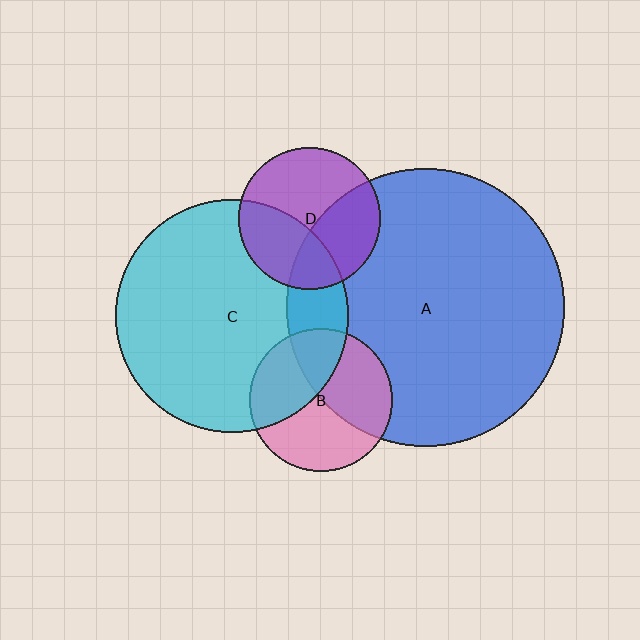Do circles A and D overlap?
Yes.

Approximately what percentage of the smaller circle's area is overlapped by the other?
Approximately 40%.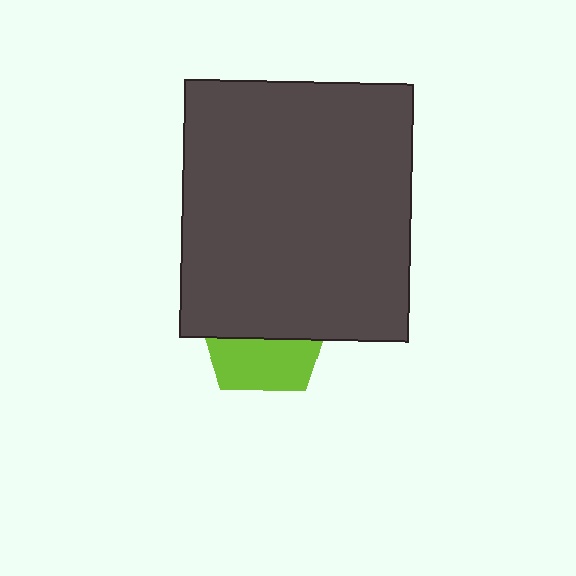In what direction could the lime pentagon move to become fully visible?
The lime pentagon could move down. That would shift it out from behind the dark gray rectangle entirely.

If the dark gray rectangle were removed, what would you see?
You would see the complete lime pentagon.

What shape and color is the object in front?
The object in front is a dark gray rectangle.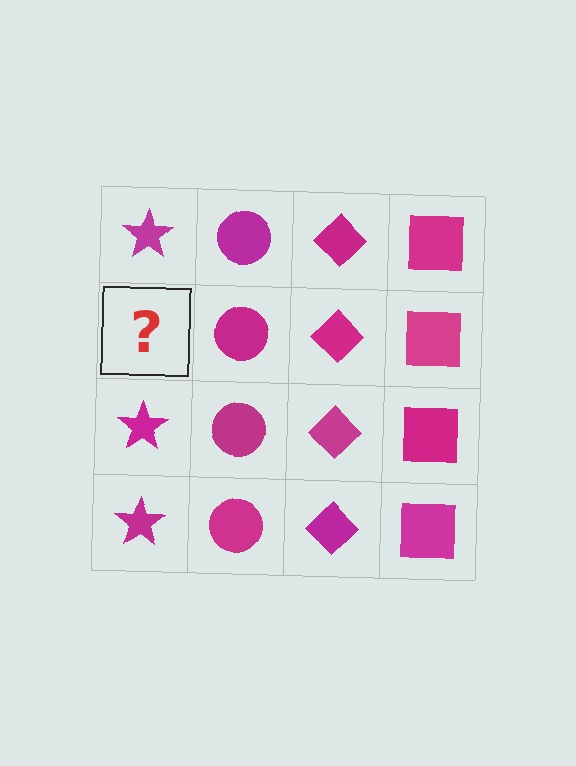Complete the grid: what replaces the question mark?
The question mark should be replaced with a magenta star.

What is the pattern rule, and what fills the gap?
The rule is that each column has a consistent shape. The gap should be filled with a magenta star.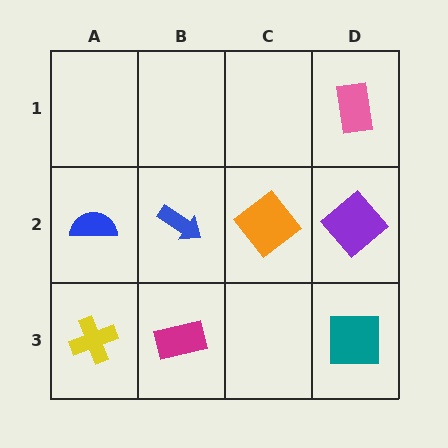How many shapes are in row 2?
4 shapes.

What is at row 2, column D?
A purple diamond.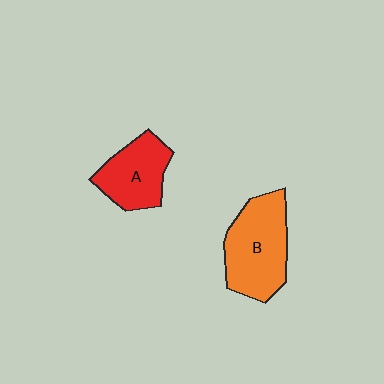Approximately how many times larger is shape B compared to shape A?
Approximately 1.4 times.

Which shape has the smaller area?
Shape A (red).